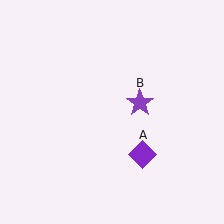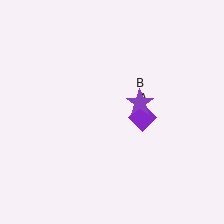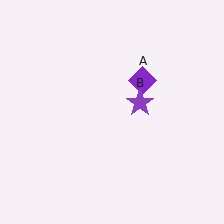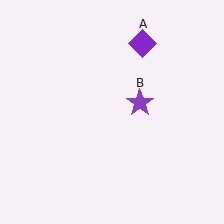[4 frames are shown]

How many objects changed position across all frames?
1 object changed position: purple diamond (object A).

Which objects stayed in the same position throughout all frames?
Purple star (object B) remained stationary.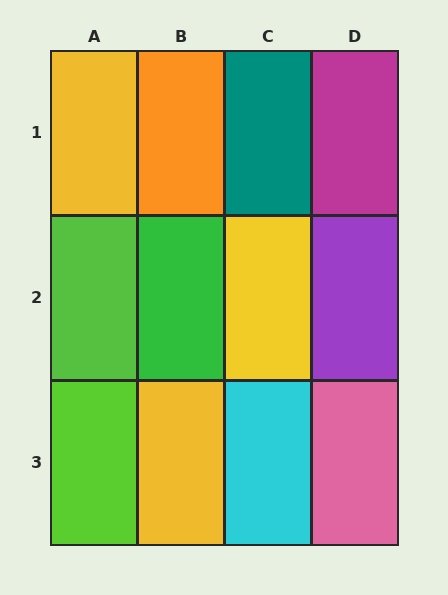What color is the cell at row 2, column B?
Green.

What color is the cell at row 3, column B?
Yellow.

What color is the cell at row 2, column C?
Yellow.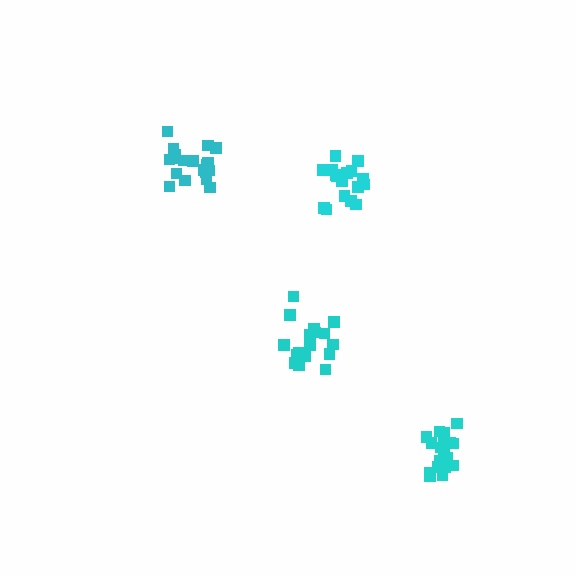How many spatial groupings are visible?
There are 4 spatial groupings.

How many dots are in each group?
Group 1: 18 dots, Group 2: 17 dots, Group 3: 20 dots, Group 4: 19 dots (74 total).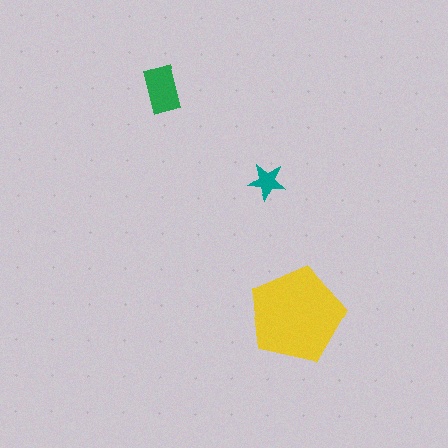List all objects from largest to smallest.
The yellow pentagon, the green rectangle, the teal star.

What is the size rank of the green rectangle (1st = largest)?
2nd.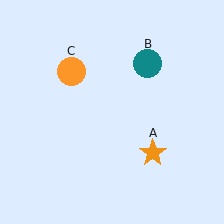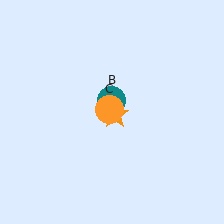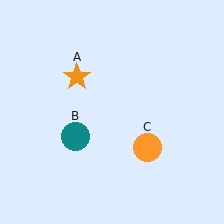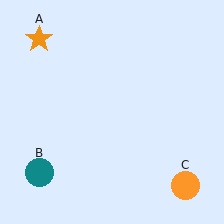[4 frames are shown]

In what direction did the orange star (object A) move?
The orange star (object A) moved up and to the left.